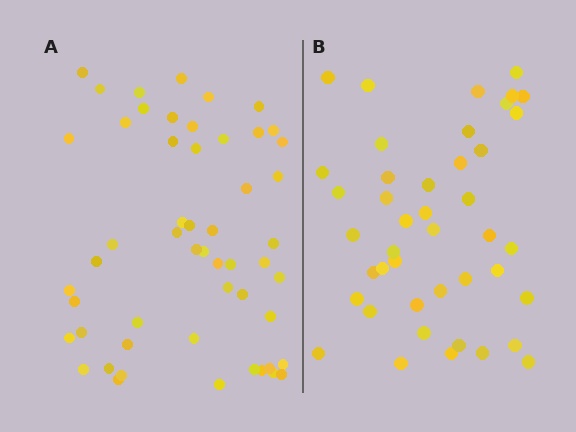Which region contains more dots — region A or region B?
Region A (the left region) has more dots.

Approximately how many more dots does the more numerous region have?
Region A has roughly 10 or so more dots than region B.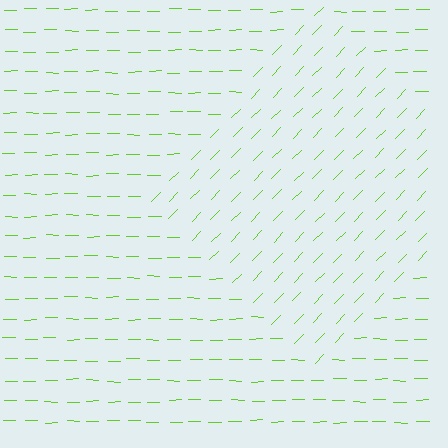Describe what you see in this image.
The image is filled with small lime line segments. A diamond region in the image has lines oriented differently from the surrounding lines, creating a visible texture boundary.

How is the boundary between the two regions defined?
The boundary is defined purely by a change in line orientation (approximately 45 degrees difference). All lines are the same color and thickness.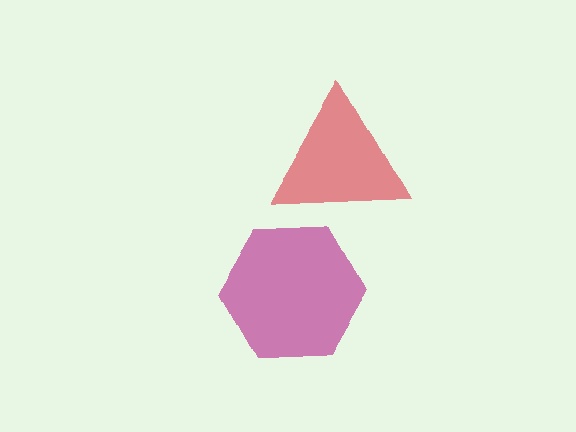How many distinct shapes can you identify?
There are 2 distinct shapes: a red triangle, a magenta hexagon.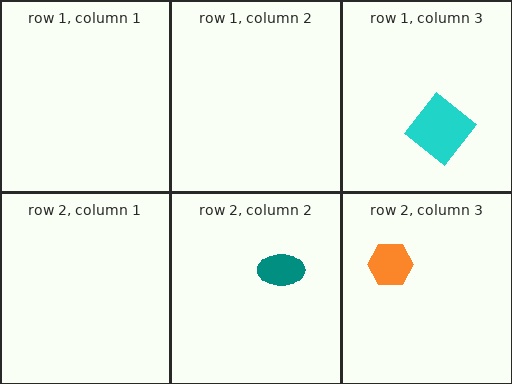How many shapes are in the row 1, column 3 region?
1.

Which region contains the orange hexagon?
The row 2, column 3 region.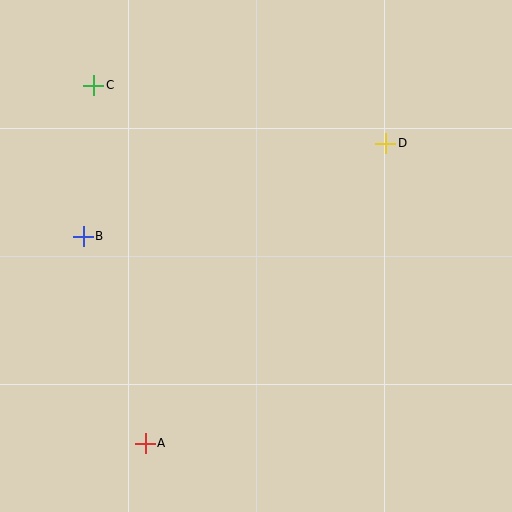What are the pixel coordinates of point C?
Point C is at (94, 85).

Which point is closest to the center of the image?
Point D at (386, 143) is closest to the center.